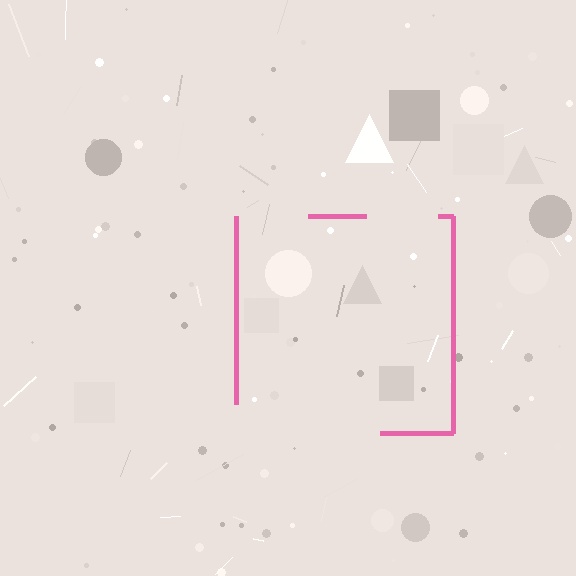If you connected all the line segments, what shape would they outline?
They would outline a square.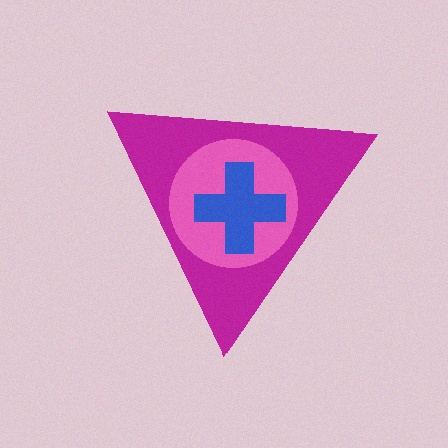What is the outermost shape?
The magenta triangle.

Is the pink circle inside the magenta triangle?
Yes.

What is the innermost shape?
The blue cross.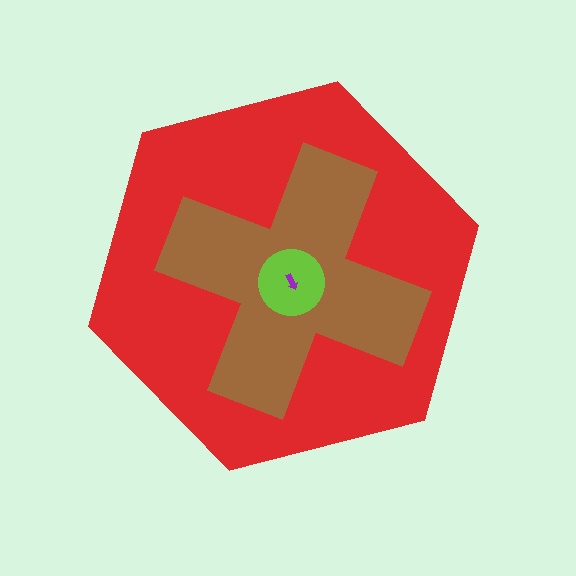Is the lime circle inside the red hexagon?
Yes.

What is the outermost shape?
The red hexagon.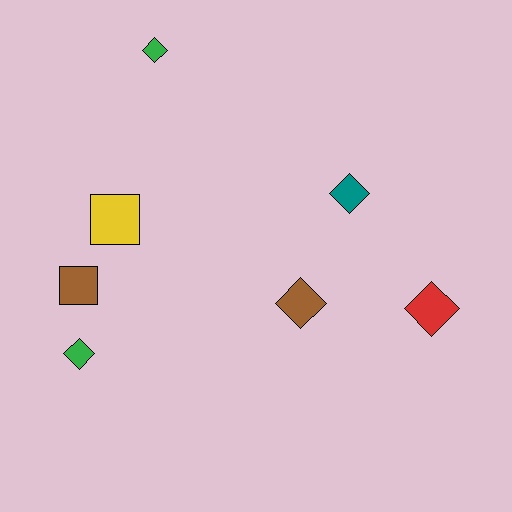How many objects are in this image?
There are 7 objects.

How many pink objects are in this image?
There are no pink objects.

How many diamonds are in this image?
There are 5 diamonds.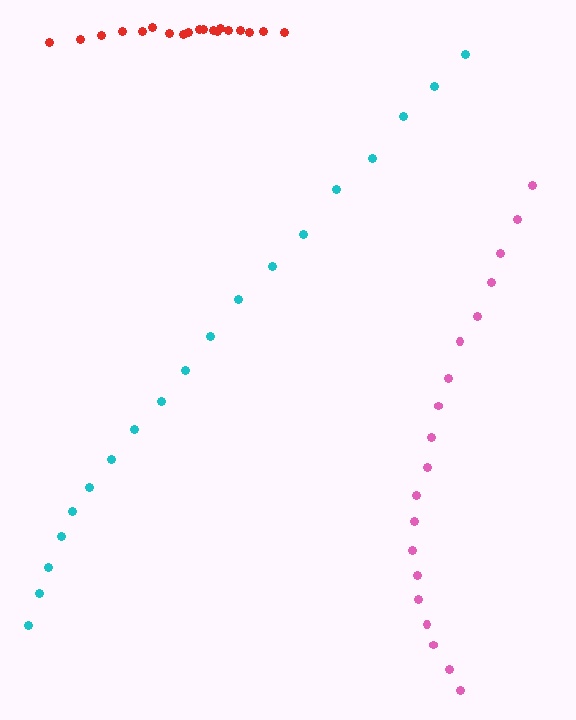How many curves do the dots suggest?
There are 3 distinct paths.